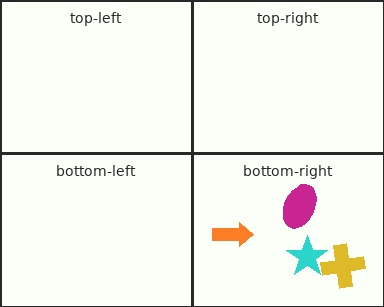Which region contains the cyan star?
The bottom-right region.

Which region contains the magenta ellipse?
The bottom-right region.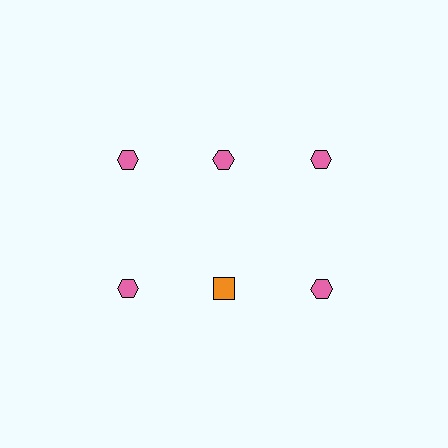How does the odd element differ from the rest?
It differs in both color (orange instead of pink) and shape (square instead of hexagon).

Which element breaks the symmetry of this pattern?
The orange square in the second row, second from left column breaks the symmetry. All other shapes are pink hexagons.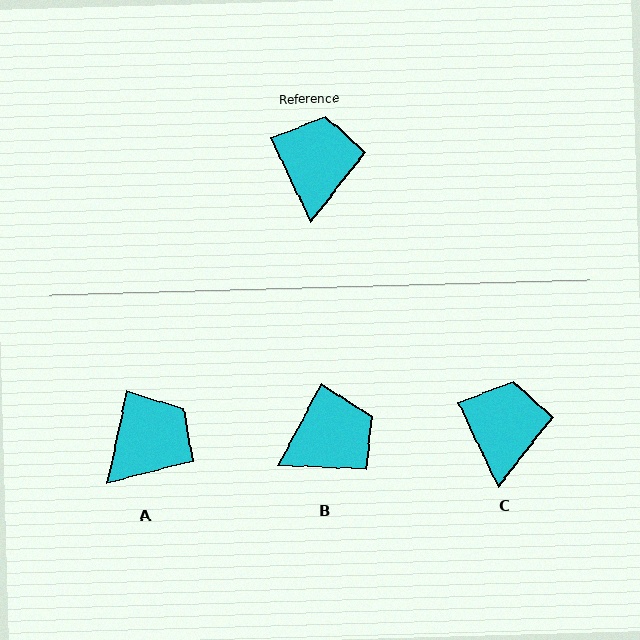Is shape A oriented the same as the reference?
No, it is off by about 37 degrees.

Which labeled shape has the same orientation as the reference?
C.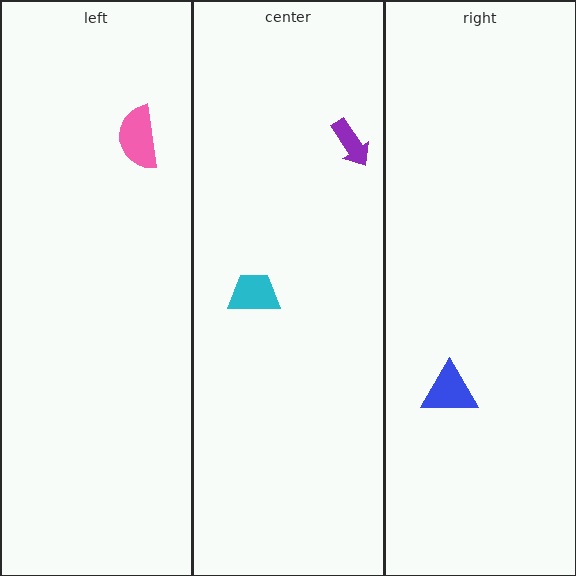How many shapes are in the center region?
2.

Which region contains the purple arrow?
The center region.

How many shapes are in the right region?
1.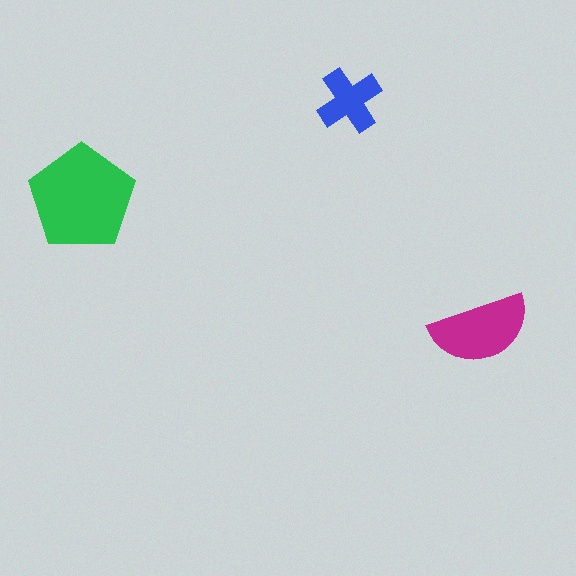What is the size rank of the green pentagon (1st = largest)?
1st.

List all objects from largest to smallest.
The green pentagon, the magenta semicircle, the blue cross.